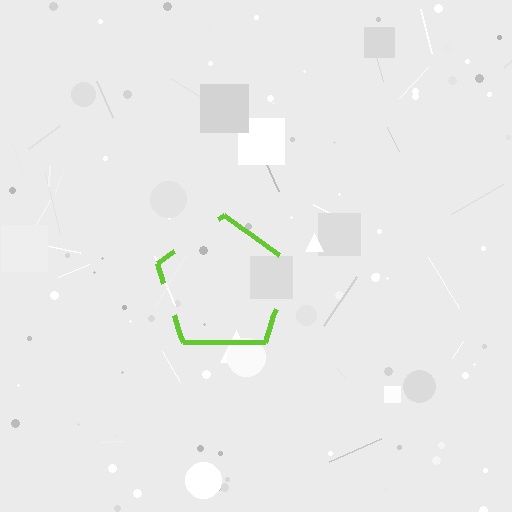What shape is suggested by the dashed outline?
The dashed outline suggests a pentagon.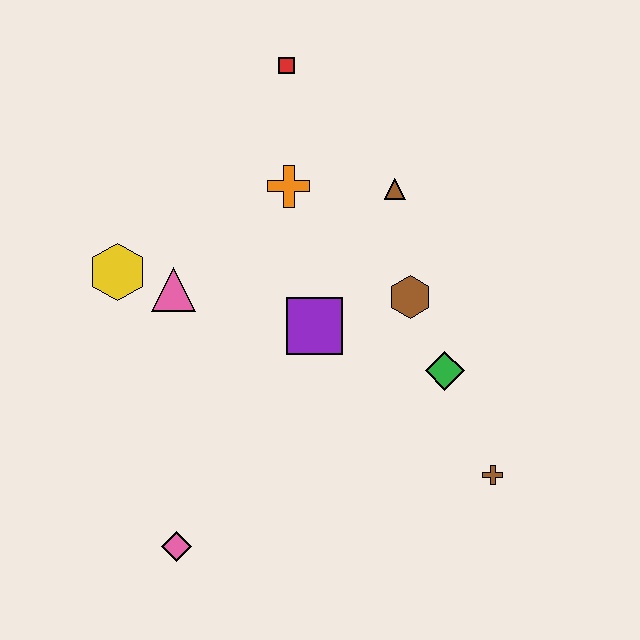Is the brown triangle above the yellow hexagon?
Yes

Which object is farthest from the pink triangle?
The brown cross is farthest from the pink triangle.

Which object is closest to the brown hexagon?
The green diamond is closest to the brown hexagon.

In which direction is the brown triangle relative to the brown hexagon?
The brown triangle is above the brown hexagon.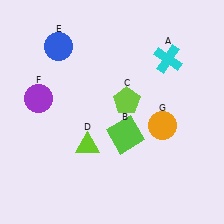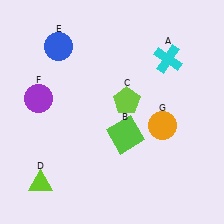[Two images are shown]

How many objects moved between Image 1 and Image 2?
1 object moved between the two images.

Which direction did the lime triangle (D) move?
The lime triangle (D) moved left.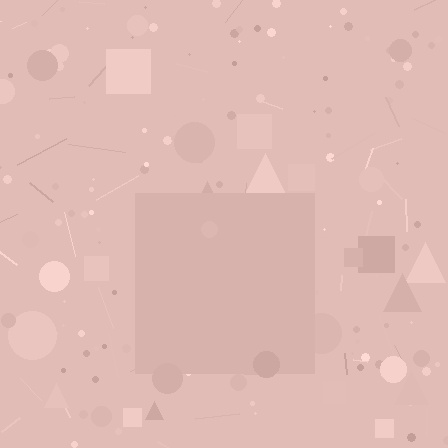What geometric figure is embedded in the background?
A square is embedded in the background.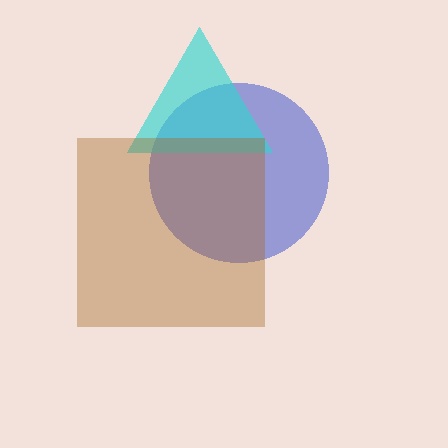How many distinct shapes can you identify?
There are 3 distinct shapes: a blue circle, a cyan triangle, a brown square.